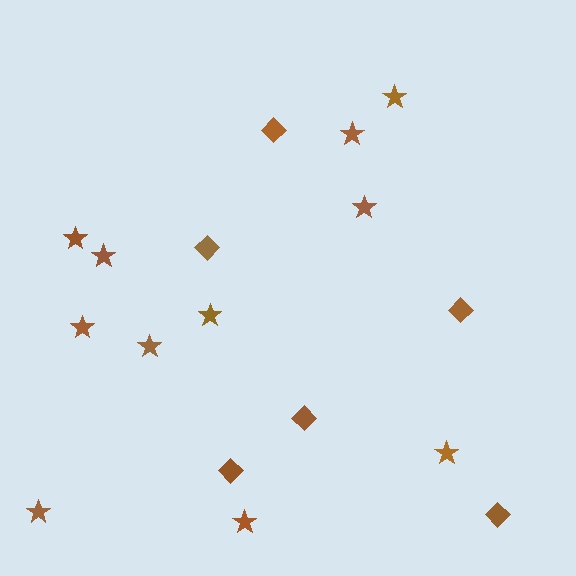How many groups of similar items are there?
There are 2 groups: one group of stars (11) and one group of diamonds (6).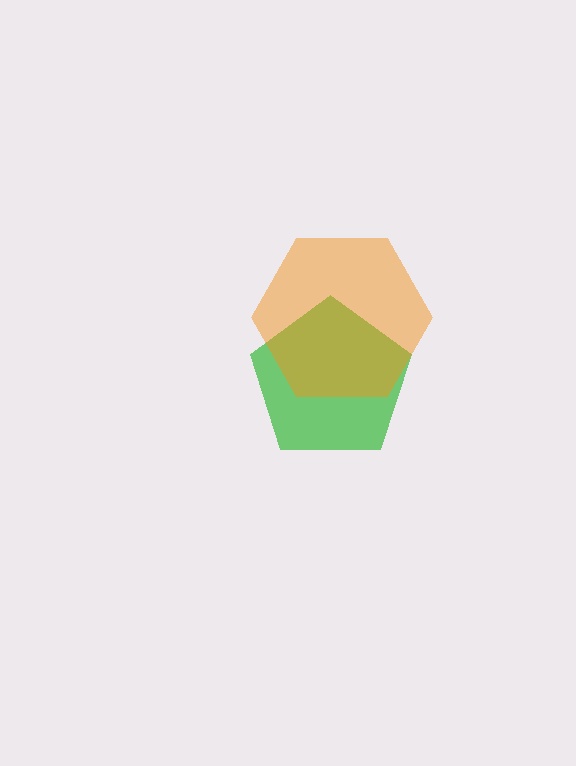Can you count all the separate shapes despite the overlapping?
Yes, there are 2 separate shapes.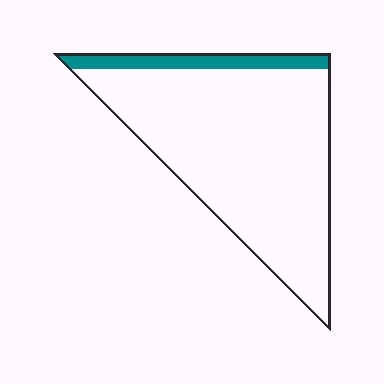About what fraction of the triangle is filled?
About one tenth (1/10).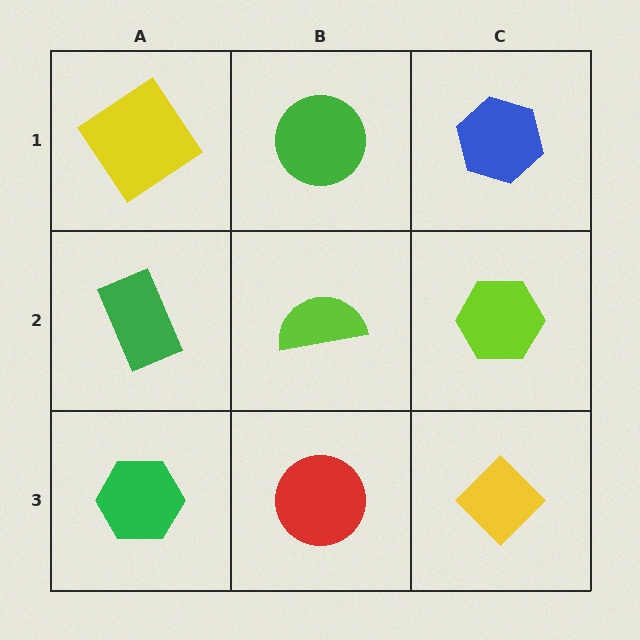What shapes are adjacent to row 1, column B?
A lime semicircle (row 2, column B), a yellow diamond (row 1, column A), a blue hexagon (row 1, column C).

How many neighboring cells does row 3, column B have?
3.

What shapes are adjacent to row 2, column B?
A green circle (row 1, column B), a red circle (row 3, column B), a green rectangle (row 2, column A), a lime hexagon (row 2, column C).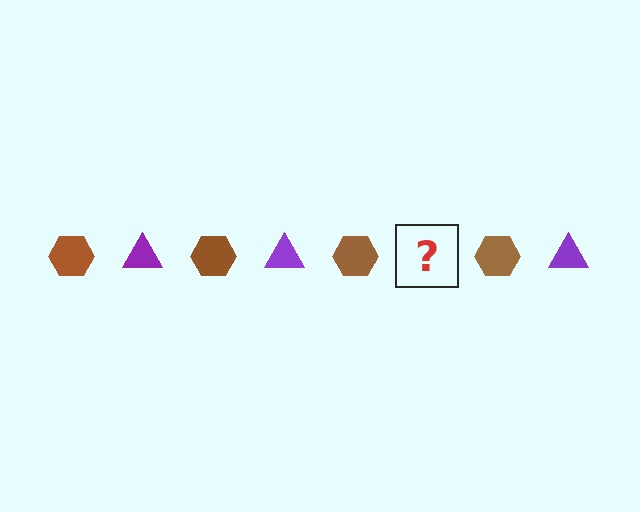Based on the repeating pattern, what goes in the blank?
The blank should be a purple triangle.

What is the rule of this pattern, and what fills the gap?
The rule is that the pattern alternates between brown hexagon and purple triangle. The gap should be filled with a purple triangle.